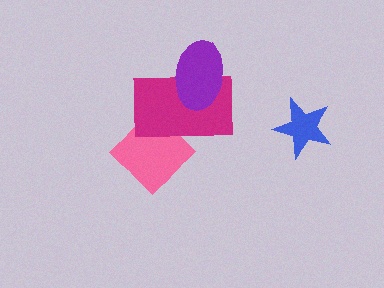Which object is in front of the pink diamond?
The magenta rectangle is in front of the pink diamond.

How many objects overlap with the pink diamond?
1 object overlaps with the pink diamond.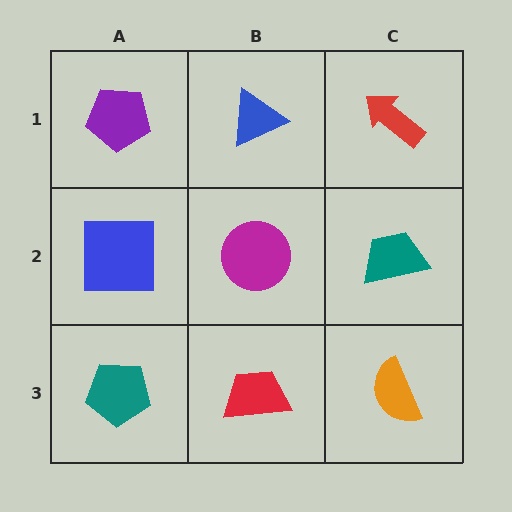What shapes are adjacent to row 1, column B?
A magenta circle (row 2, column B), a purple pentagon (row 1, column A), a red arrow (row 1, column C).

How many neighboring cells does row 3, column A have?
2.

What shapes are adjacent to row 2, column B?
A blue triangle (row 1, column B), a red trapezoid (row 3, column B), a blue square (row 2, column A), a teal trapezoid (row 2, column C).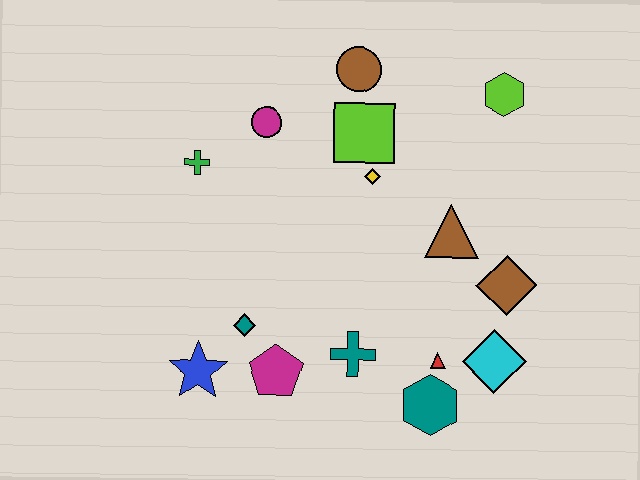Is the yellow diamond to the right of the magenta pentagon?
Yes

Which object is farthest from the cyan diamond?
The green cross is farthest from the cyan diamond.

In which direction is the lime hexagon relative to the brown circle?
The lime hexagon is to the right of the brown circle.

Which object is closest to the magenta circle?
The green cross is closest to the magenta circle.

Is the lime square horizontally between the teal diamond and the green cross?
No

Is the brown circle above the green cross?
Yes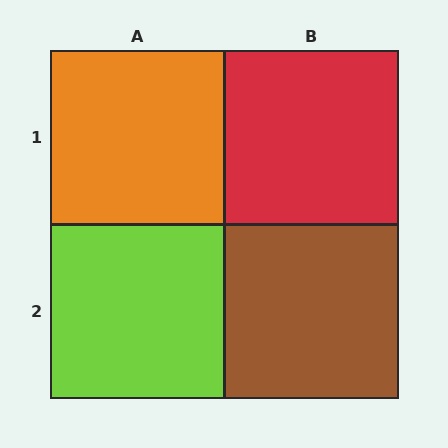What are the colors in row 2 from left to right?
Lime, brown.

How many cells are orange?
1 cell is orange.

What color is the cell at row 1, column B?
Red.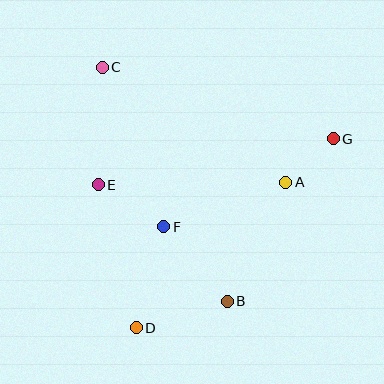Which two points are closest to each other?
Points A and G are closest to each other.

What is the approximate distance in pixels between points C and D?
The distance between C and D is approximately 262 pixels.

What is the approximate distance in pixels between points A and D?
The distance between A and D is approximately 209 pixels.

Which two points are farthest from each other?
Points D and G are farthest from each other.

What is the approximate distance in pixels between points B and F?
The distance between B and F is approximately 98 pixels.